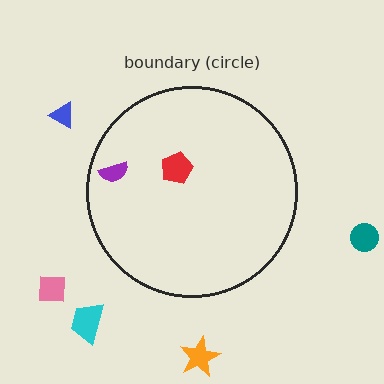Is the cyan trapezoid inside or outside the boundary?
Outside.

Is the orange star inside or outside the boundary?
Outside.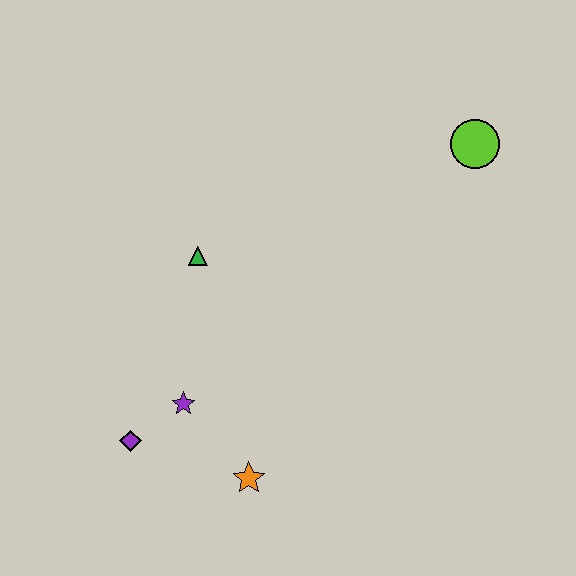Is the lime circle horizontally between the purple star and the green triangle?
No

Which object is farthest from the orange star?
The lime circle is farthest from the orange star.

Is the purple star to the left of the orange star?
Yes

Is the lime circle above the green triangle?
Yes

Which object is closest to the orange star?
The purple star is closest to the orange star.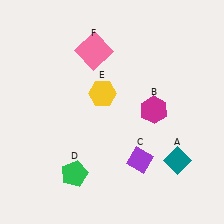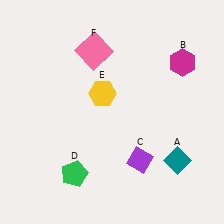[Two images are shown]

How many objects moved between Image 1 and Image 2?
1 object moved between the two images.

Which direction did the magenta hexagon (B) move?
The magenta hexagon (B) moved up.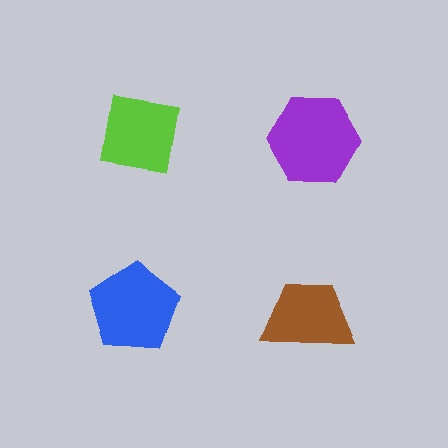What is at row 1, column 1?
A lime square.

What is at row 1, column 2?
A purple hexagon.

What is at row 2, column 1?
A blue pentagon.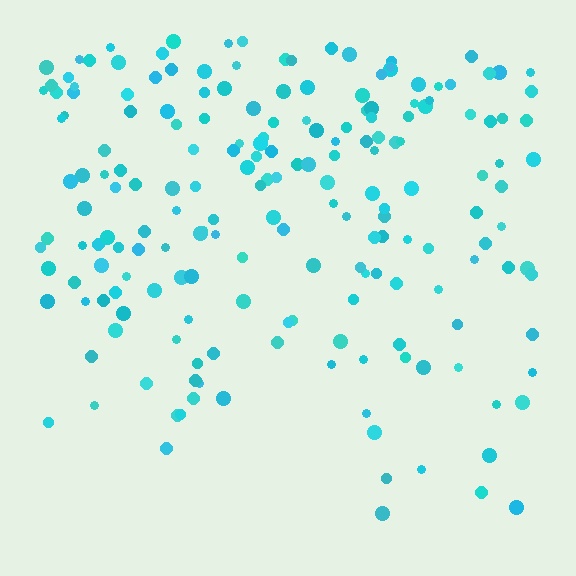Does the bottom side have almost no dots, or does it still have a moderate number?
Still a moderate number, just noticeably fewer than the top.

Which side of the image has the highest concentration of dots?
The top.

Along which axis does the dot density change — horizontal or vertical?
Vertical.